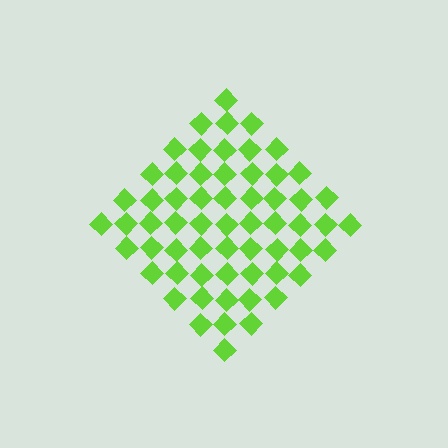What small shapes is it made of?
It is made of small diamonds.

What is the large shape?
The large shape is a diamond.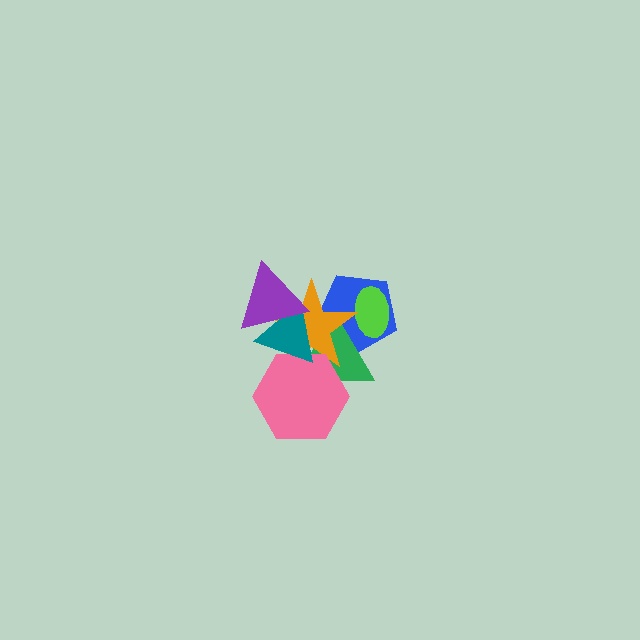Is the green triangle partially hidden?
Yes, it is partially covered by another shape.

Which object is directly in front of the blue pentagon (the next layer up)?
The green triangle is directly in front of the blue pentagon.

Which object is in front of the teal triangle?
The purple triangle is in front of the teal triangle.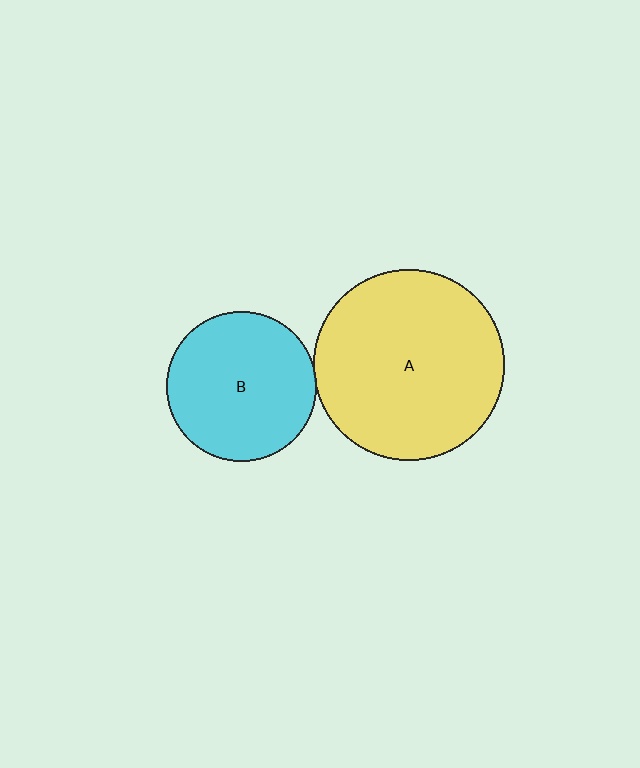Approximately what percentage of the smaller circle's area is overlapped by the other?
Approximately 5%.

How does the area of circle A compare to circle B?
Approximately 1.6 times.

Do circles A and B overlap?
Yes.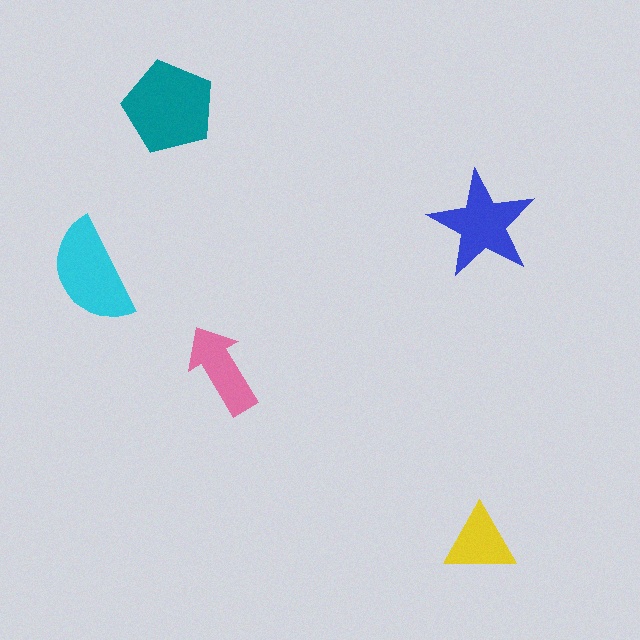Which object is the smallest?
The yellow triangle.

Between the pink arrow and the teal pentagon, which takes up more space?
The teal pentagon.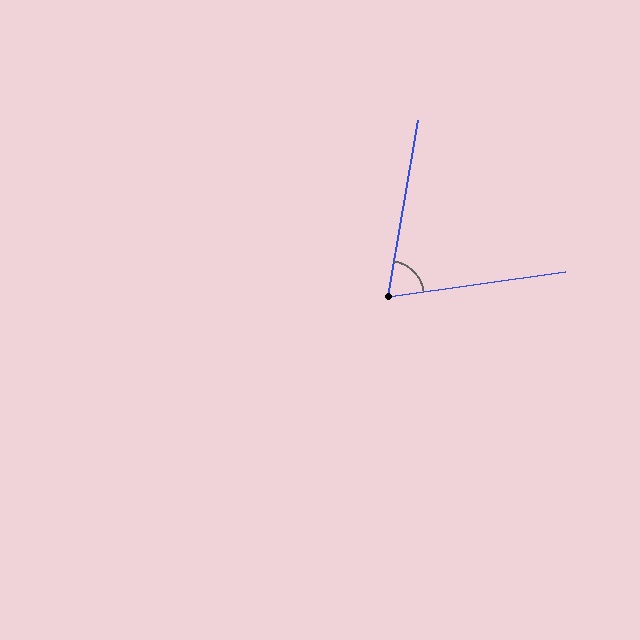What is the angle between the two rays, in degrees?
Approximately 72 degrees.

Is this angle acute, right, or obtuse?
It is acute.